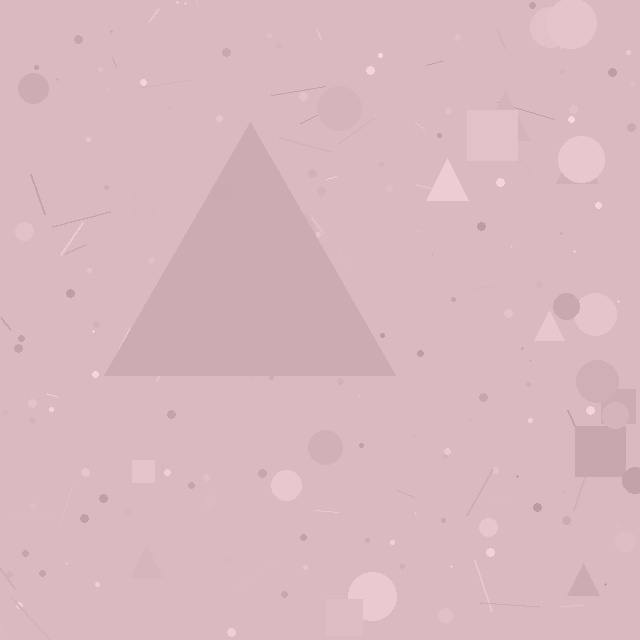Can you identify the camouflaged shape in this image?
The camouflaged shape is a triangle.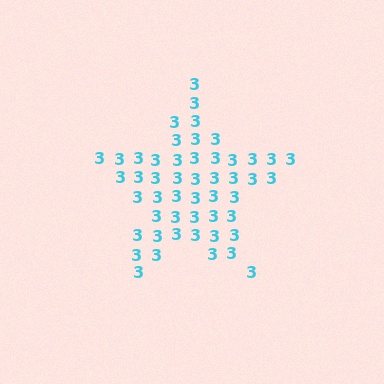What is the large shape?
The large shape is a star.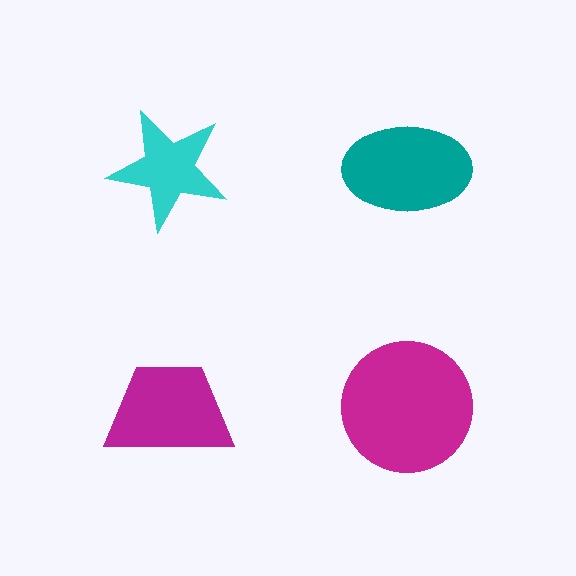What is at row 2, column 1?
A magenta trapezoid.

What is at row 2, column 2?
A magenta circle.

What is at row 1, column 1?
A cyan star.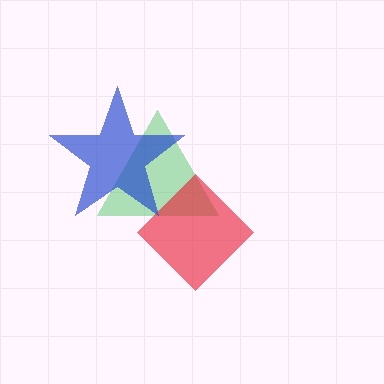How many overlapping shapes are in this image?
There are 3 overlapping shapes in the image.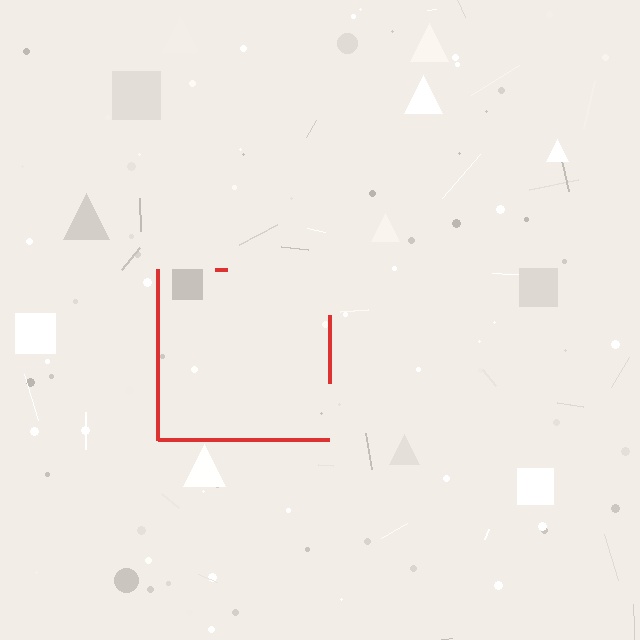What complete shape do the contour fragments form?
The contour fragments form a square.